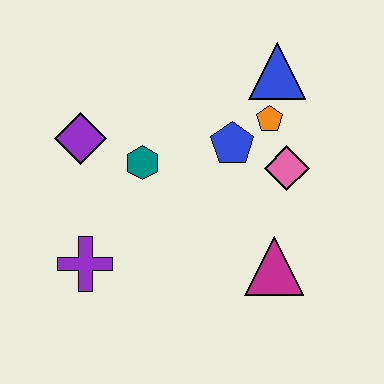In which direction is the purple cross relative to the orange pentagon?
The purple cross is to the left of the orange pentagon.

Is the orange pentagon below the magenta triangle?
No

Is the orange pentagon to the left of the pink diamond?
Yes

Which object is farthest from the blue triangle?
The purple cross is farthest from the blue triangle.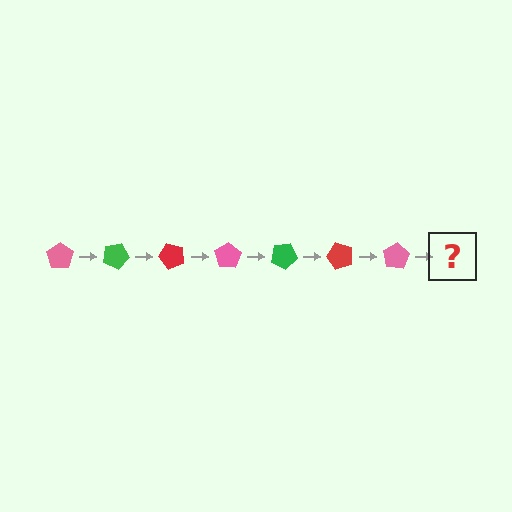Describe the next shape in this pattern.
It should be a green pentagon, rotated 175 degrees from the start.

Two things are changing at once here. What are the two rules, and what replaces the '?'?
The two rules are that it rotates 25 degrees each step and the color cycles through pink, green, and red. The '?' should be a green pentagon, rotated 175 degrees from the start.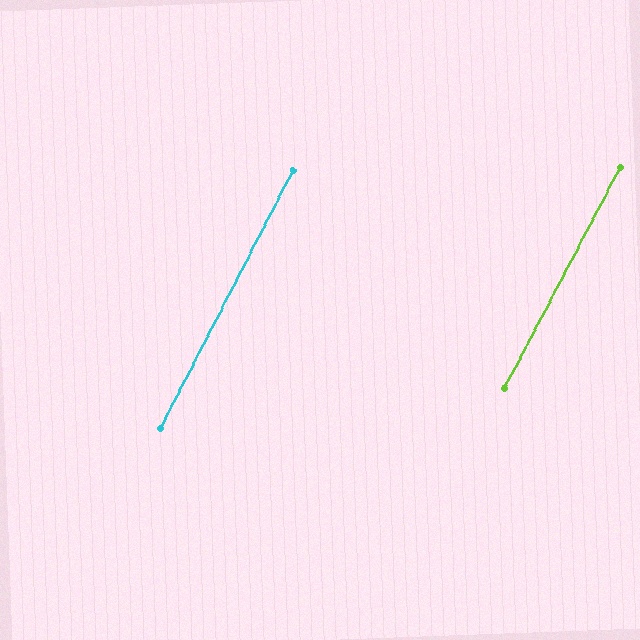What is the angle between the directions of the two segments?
Approximately 0 degrees.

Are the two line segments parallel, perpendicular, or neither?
Parallel — their directions differ by only 0.5°.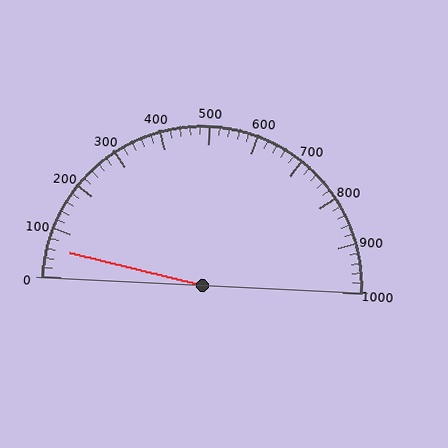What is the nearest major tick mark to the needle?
The nearest major tick mark is 100.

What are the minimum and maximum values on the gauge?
The gauge ranges from 0 to 1000.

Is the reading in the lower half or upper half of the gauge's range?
The reading is in the lower half of the range (0 to 1000).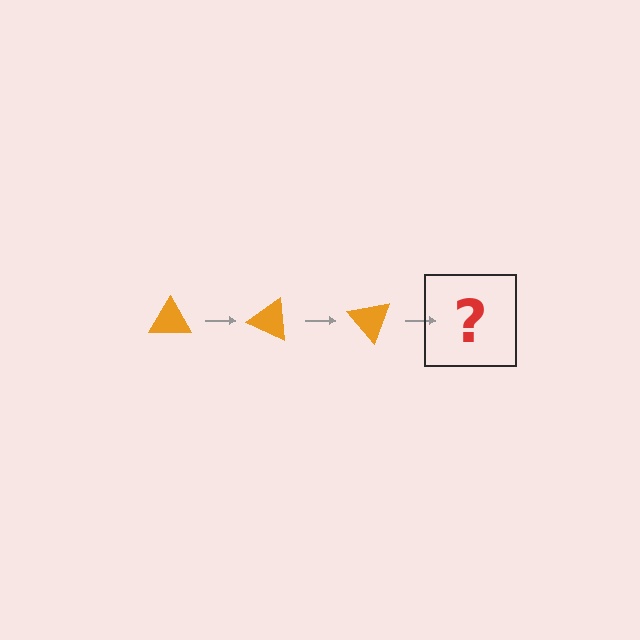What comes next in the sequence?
The next element should be an orange triangle rotated 75 degrees.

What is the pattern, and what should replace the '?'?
The pattern is that the triangle rotates 25 degrees each step. The '?' should be an orange triangle rotated 75 degrees.